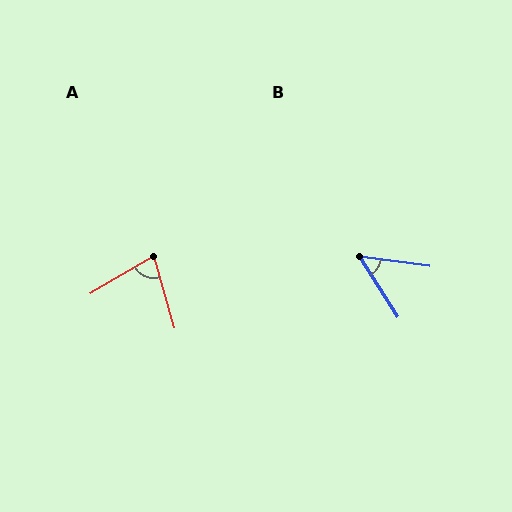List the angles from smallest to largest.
B (49°), A (75°).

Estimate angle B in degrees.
Approximately 49 degrees.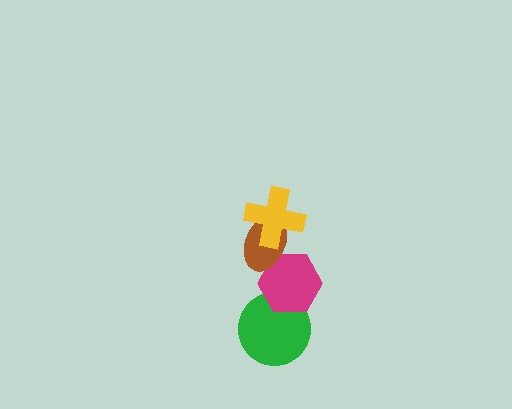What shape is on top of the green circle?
The magenta hexagon is on top of the green circle.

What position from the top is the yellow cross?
The yellow cross is 1st from the top.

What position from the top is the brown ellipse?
The brown ellipse is 2nd from the top.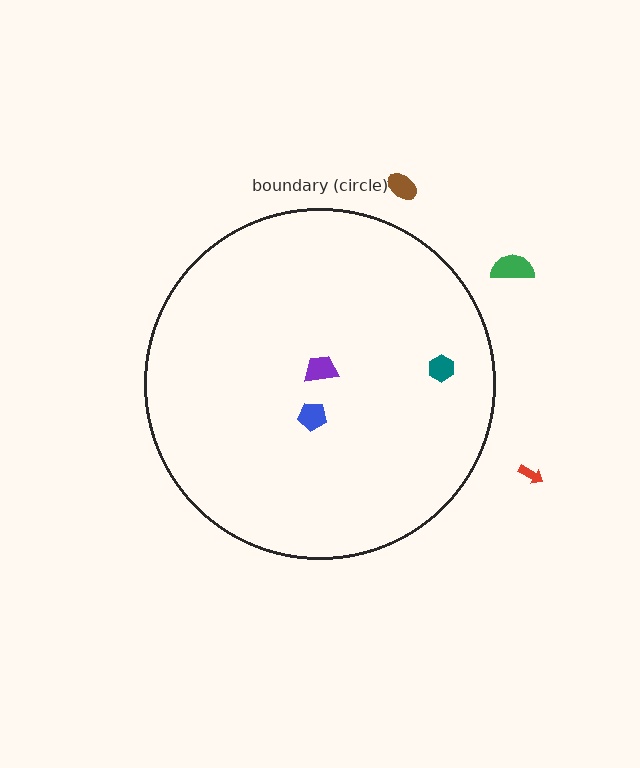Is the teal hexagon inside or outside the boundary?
Inside.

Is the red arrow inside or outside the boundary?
Outside.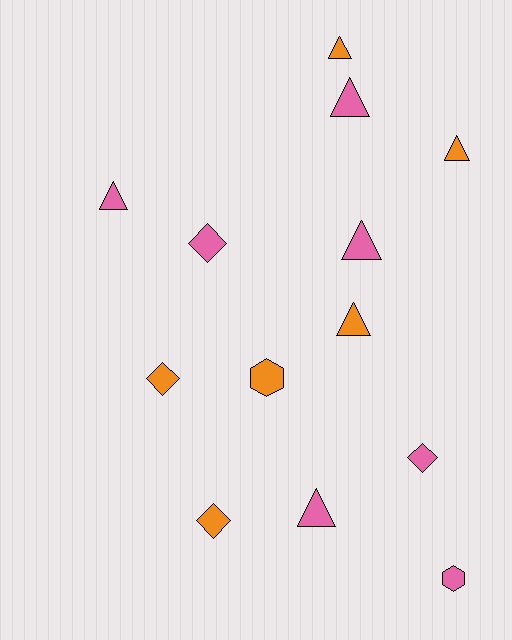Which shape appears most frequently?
Triangle, with 7 objects.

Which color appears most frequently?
Pink, with 7 objects.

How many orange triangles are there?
There are 3 orange triangles.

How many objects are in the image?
There are 13 objects.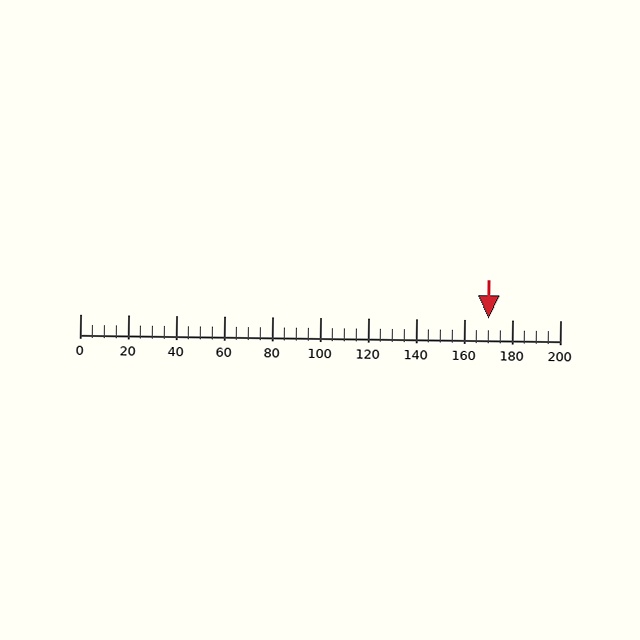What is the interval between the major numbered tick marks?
The major tick marks are spaced 20 units apart.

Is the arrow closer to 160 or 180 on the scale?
The arrow is closer to 180.